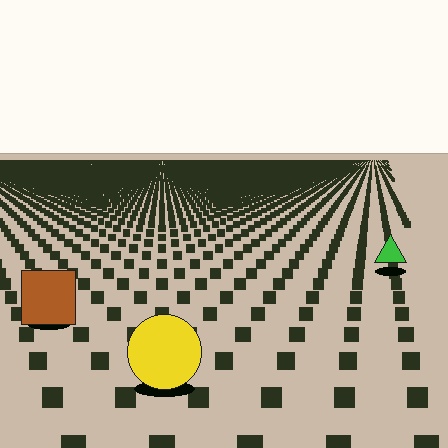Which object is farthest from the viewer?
The green triangle is farthest from the viewer. It appears smaller and the ground texture around it is denser.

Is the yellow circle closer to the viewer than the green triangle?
Yes. The yellow circle is closer — you can tell from the texture gradient: the ground texture is coarser near it.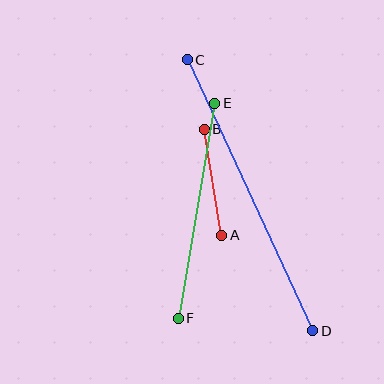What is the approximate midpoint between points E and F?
The midpoint is at approximately (197, 211) pixels.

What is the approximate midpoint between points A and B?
The midpoint is at approximately (213, 182) pixels.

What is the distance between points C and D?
The distance is approximately 299 pixels.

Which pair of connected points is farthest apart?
Points C and D are farthest apart.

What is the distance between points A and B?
The distance is approximately 108 pixels.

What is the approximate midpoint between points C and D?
The midpoint is at approximately (250, 195) pixels.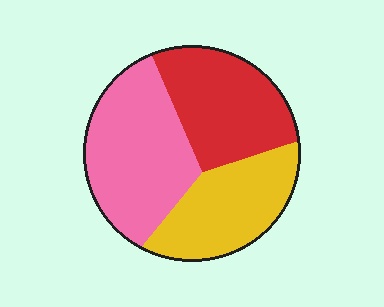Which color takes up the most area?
Pink, at roughly 40%.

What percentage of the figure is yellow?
Yellow covers around 30% of the figure.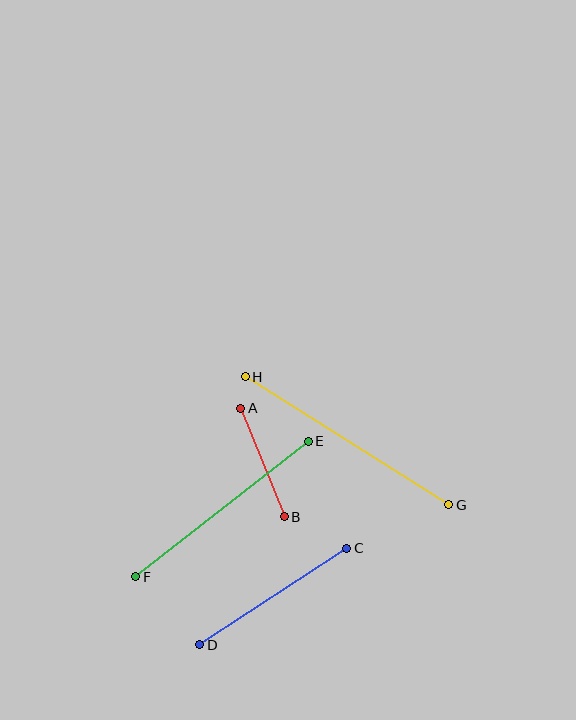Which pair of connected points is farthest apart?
Points G and H are farthest apart.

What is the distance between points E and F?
The distance is approximately 219 pixels.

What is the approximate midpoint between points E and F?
The midpoint is at approximately (222, 509) pixels.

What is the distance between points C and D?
The distance is approximately 175 pixels.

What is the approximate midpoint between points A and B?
The midpoint is at approximately (262, 463) pixels.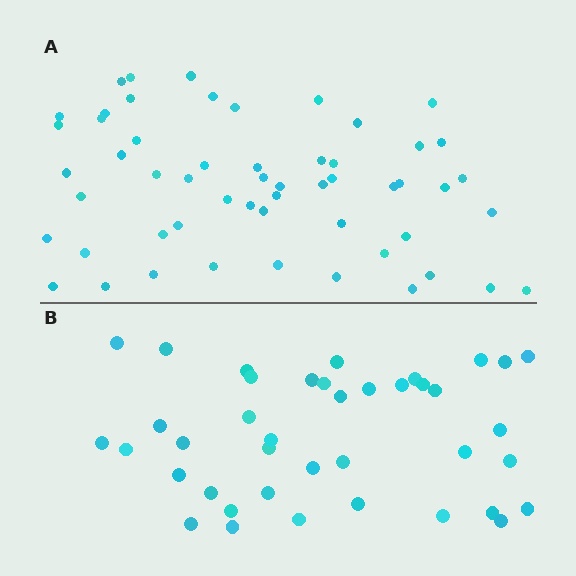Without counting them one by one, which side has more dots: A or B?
Region A (the top region) has more dots.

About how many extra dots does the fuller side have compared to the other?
Region A has approximately 15 more dots than region B.